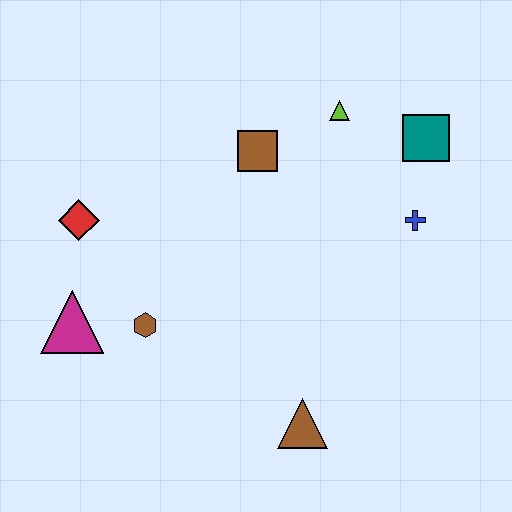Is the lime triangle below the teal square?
No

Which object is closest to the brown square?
The lime triangle is closest to the brown square.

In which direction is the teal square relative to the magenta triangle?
The teal square is to the right of the magenta triangle.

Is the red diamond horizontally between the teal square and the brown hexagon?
No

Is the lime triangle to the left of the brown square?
No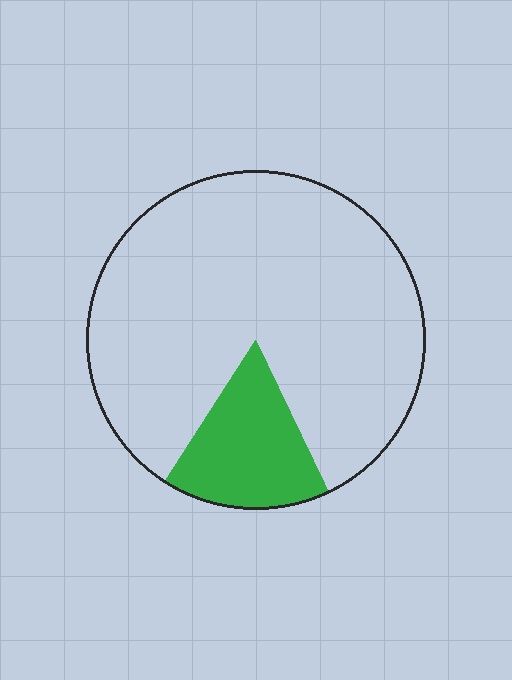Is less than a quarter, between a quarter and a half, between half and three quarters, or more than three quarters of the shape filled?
Less than a quarter.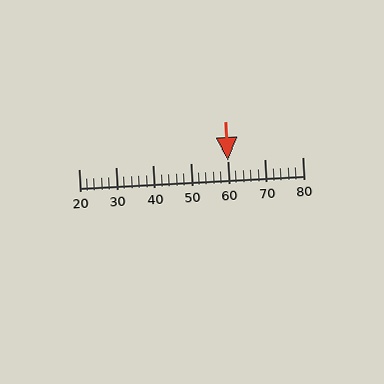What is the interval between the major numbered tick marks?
The major tick marks are spaced 10 units apart.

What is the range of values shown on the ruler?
The ruler shows values from 20 to 80.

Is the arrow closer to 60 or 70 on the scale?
The arrow is closer to 60.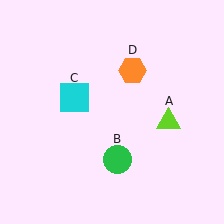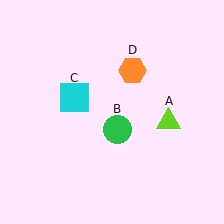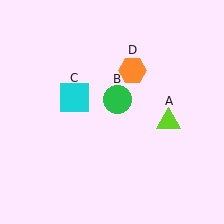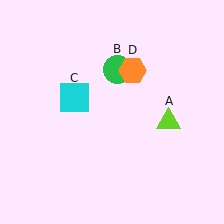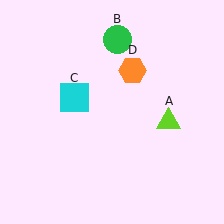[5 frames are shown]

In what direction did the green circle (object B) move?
The green circle (object B) moved up.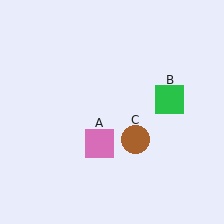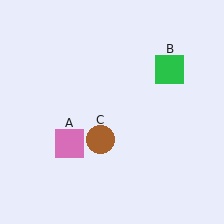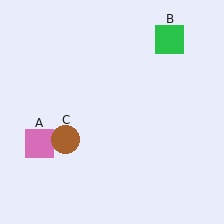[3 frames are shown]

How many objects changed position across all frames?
3 objects changed position: pink square (object A), green square (object B), brown circle (object C).